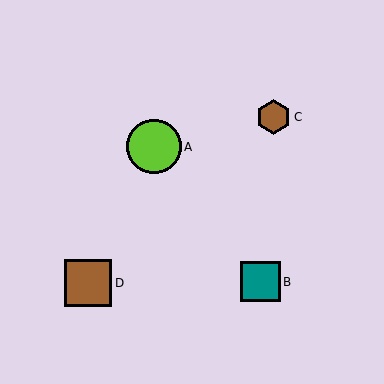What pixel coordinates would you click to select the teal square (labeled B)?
Click at (261, 282) to select the teal square B.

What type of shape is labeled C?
Shape C is a brown hexagon.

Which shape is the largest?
The lime circle (labeled A) is the largest.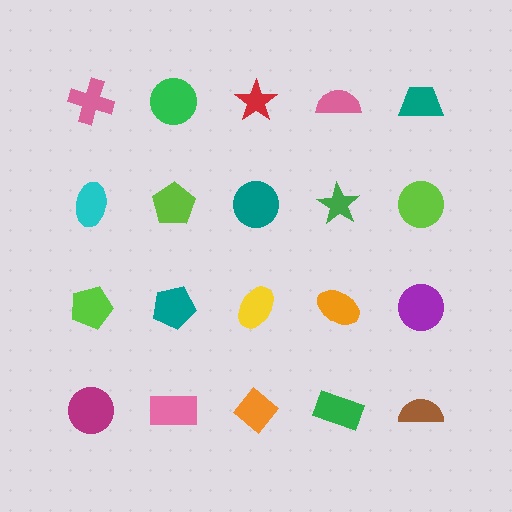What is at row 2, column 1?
A cyan ellipse.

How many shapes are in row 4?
5 shapes.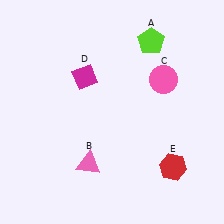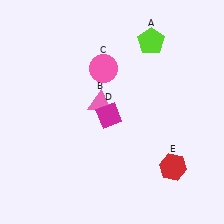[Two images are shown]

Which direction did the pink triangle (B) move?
The pink triangle (B) moved up.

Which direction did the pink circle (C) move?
The pink circle (C) moved left.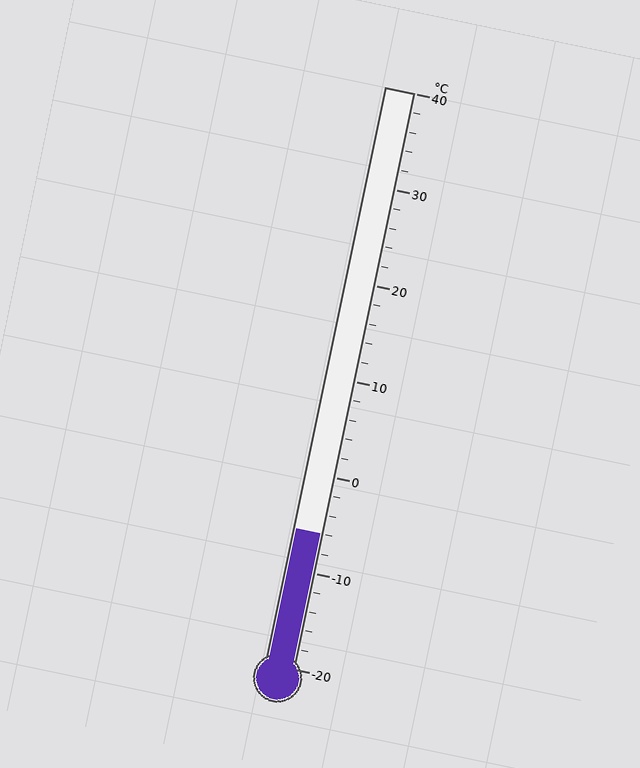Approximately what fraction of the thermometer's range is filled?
The thermometer is filled to approximately 25% of its range.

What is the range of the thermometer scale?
The thermometer scale ranges from -20°C to 40°C.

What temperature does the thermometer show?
The thermometer shows approximately -6°C.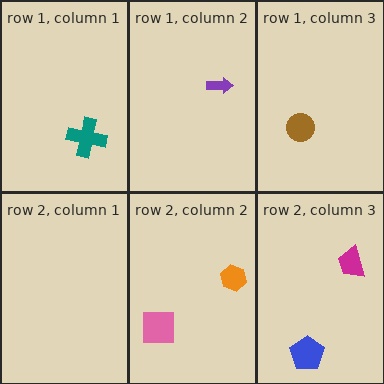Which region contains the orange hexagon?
The row 2, column 2 region.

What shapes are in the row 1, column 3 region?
The brown circle.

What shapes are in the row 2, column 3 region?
The magenta trapezoid, the blue pentagon.